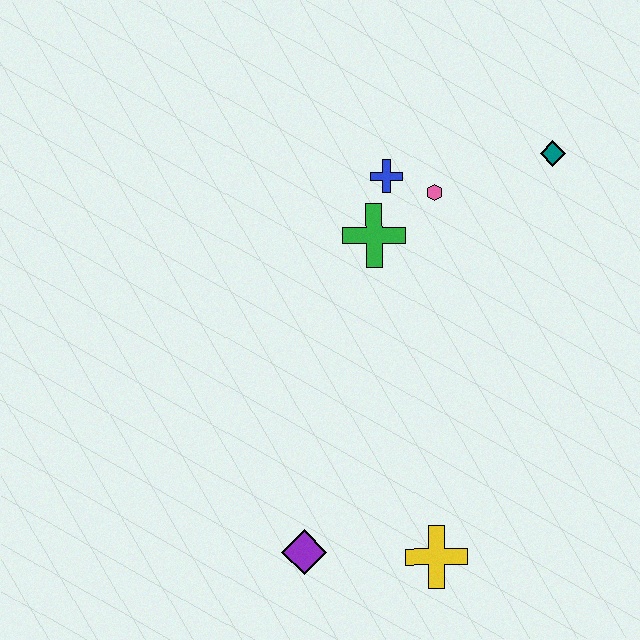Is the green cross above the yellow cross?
Yes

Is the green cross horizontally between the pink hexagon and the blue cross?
No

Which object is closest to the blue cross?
The pink hexagon is closest to the blue cross.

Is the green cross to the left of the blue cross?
Yes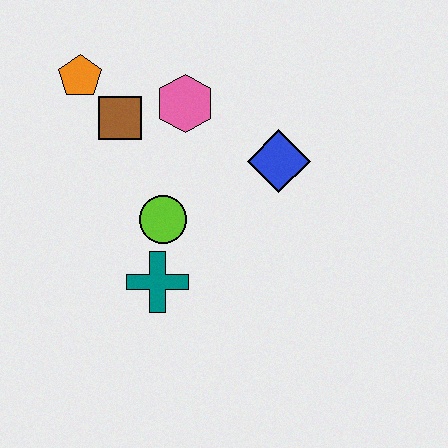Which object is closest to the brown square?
The orange pentagon is closest to the brown square.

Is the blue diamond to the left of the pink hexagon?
No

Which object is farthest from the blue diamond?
The orange pentagon is farthest from the blue diamond.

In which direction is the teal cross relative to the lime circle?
The teal cross is below the lime circle.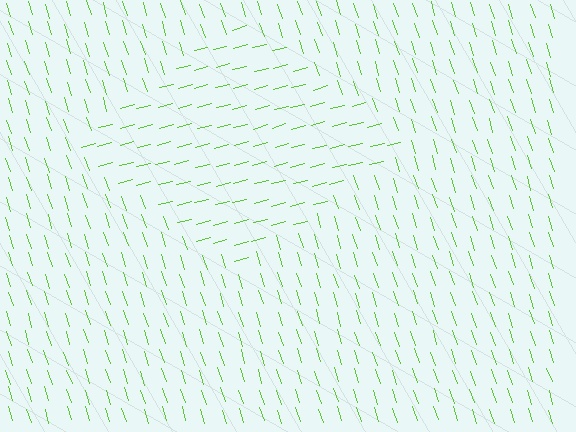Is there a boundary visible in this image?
Yes, there is a texture boundary formed by a change in line orientation.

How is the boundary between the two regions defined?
The boundary is defined purely by a change in line orientation (approximately 86 degrees difference). All lines are the same color and thickness.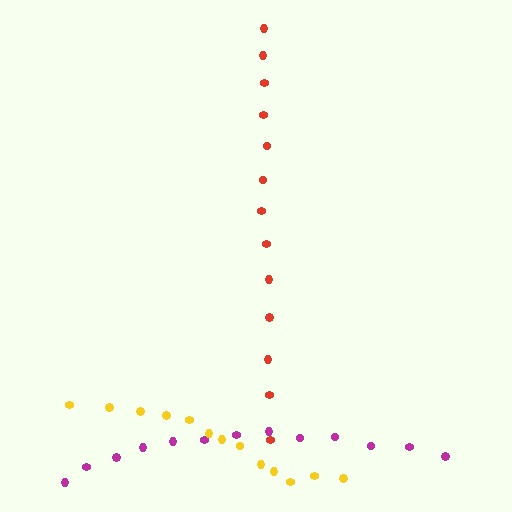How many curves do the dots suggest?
There are 3 distinct paths.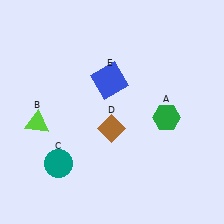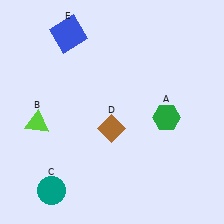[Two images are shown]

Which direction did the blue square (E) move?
The blue square (E) moved up.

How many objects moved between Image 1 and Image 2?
2 objects moved between the two images.